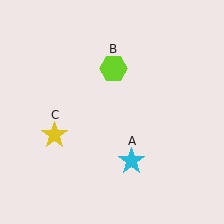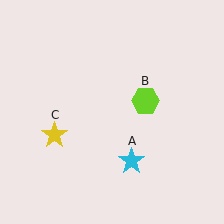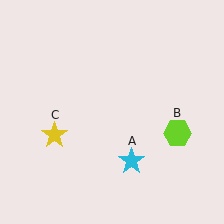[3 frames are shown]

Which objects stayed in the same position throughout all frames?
Cyan star (object A) and yellow star (object C) remained stationary.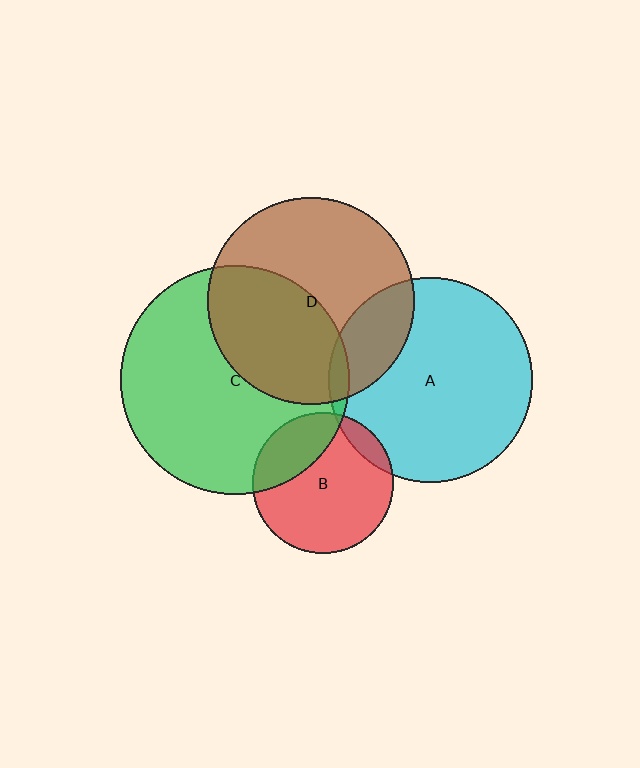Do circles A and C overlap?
Yes.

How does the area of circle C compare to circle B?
Approximately 2.6 times.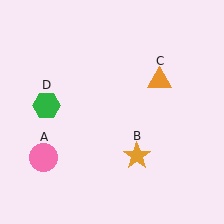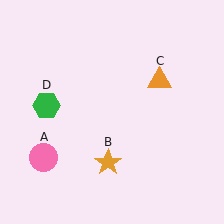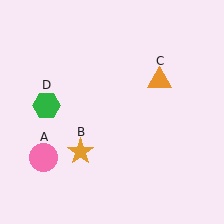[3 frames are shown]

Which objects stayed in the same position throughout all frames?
Pink circle (object A) and orange triangle (object C) and green hexagon (object D) remained stationary.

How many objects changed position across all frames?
1 object changed position: orange star (object B).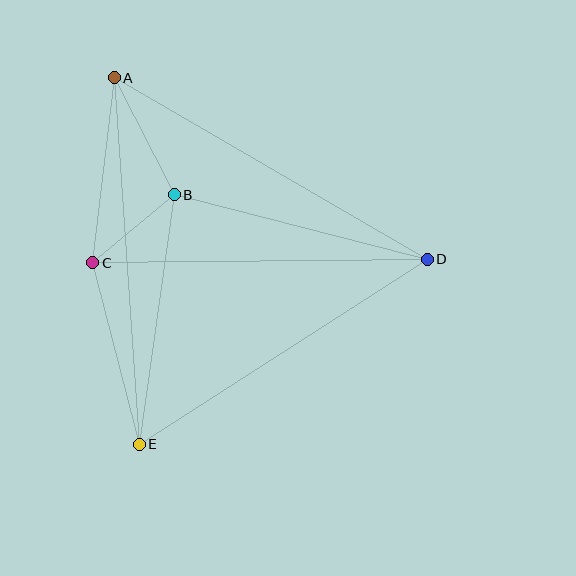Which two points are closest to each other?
Points B and C are closest to each other.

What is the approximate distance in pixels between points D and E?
The distance between D and E is approximately 342 pixels.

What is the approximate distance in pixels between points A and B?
The distance between A and B is approximately 131 pixels.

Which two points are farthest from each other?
Points A and E are farthest from each other.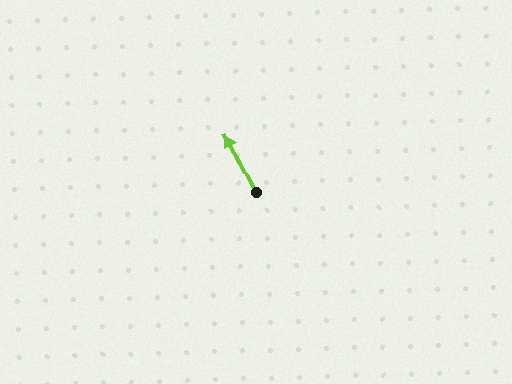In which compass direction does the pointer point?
Northwest.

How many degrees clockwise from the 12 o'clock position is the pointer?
Approximately 333 degrees.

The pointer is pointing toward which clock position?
Roughly 11 o'clock.